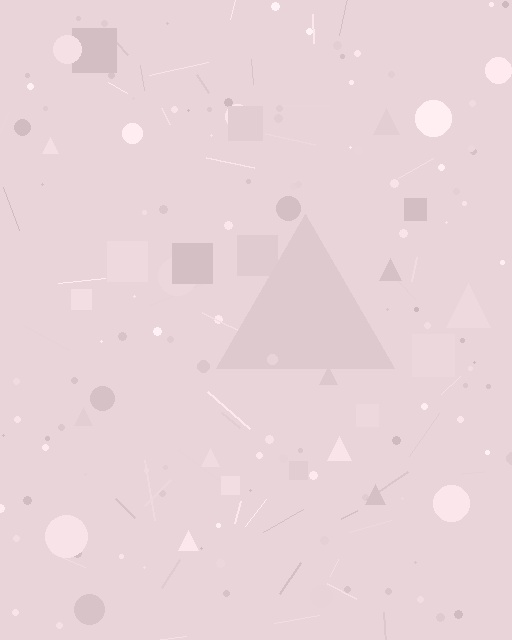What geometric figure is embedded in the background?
A triangle is embedded in the background.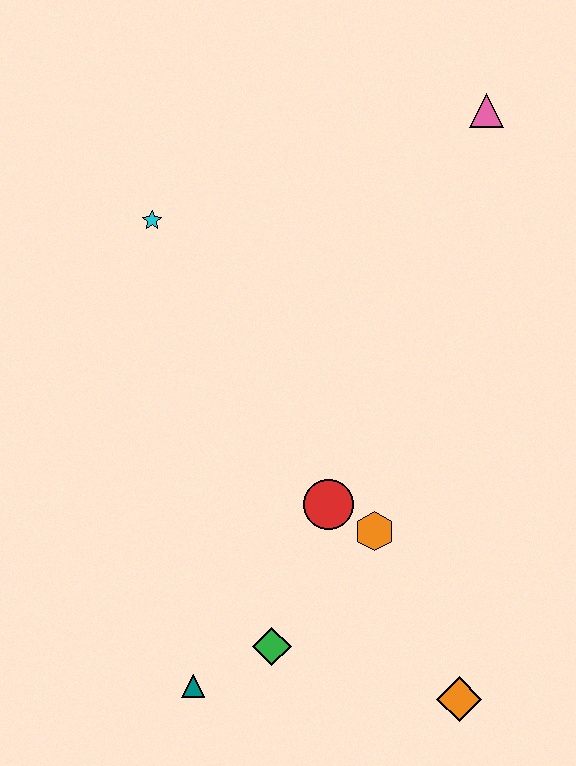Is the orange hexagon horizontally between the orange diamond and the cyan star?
Yes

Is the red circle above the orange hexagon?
Yes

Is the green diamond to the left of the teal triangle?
No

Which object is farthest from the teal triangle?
The pink triangle is farthest from the teal triangle.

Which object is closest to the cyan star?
The red circle is closest to the cyan star.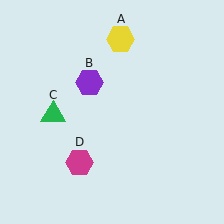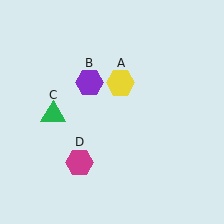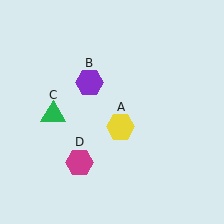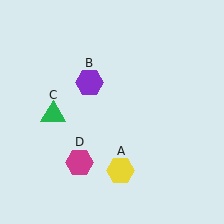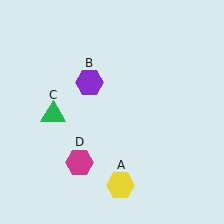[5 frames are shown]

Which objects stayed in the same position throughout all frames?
Purple hexagon (object B) and green triangle (object C) and magenta hexagon (object D) remained stationary.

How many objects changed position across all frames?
1 object changed position: yellow hexagon (object A).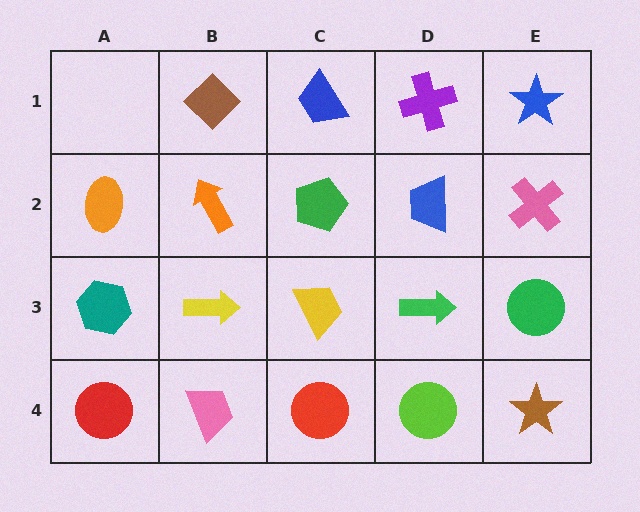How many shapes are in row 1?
4 shapes.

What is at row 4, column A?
A red circle.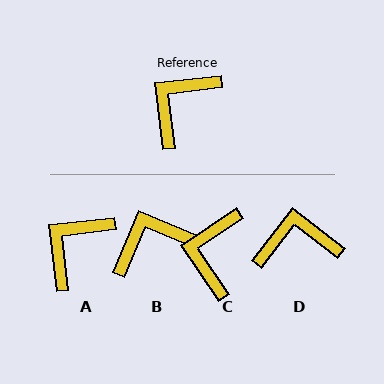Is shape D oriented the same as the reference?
No, it is off by about 45 degrees.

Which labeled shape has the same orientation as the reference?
A.